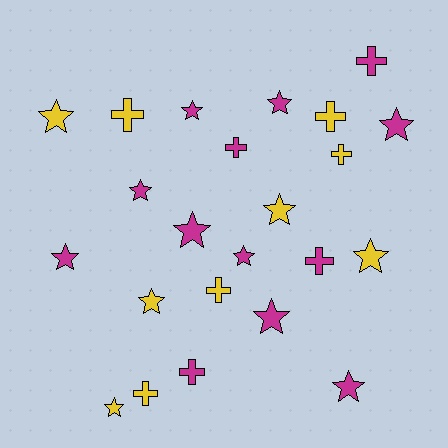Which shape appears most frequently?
Star, with 14 objects.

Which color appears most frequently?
Magenta, with 13 objects.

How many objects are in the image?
There are 23 objects.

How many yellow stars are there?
There are 5 yellow stars.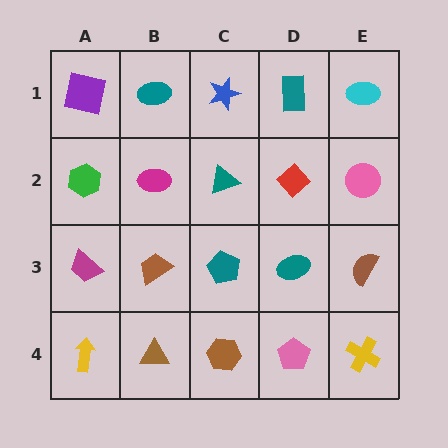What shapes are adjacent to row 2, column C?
A blue star (row 1, column C), a teal pentagon (row 3, column C), a magenta ellipse (row 2, column B), a red diamond (row 2, column D).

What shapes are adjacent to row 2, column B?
A teal ellipse (row 1, column B), a brown trapezoid (row 3, column B), a green hexagon (row 2, column A), a teal triangle (row 2, column C).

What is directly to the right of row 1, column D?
A cyan ellipse.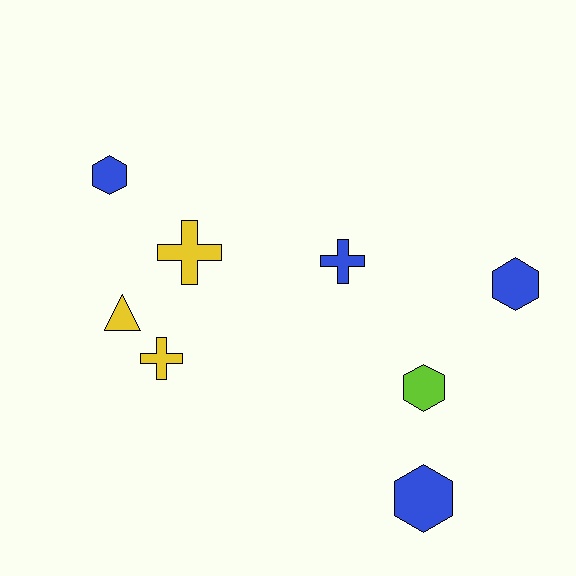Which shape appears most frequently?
Hexagon, with 4 objects.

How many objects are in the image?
There are 8 objects.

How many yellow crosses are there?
There are 2 yellow crosses.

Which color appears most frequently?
Blue, with 4 objects.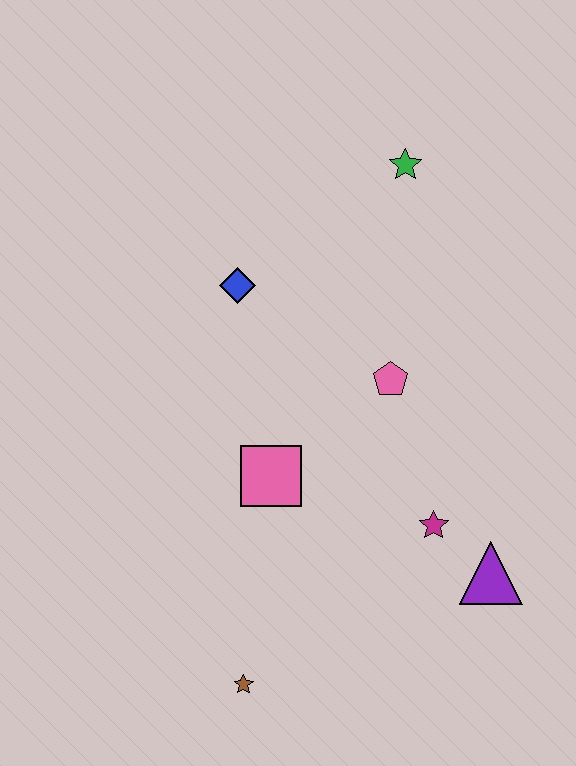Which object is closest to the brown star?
The pink square is closest to the brown star.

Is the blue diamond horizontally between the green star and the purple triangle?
No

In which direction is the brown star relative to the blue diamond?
The brown star is below the blue diamond.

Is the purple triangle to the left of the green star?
No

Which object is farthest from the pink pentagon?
The brown star is farthest from the pink pentagon.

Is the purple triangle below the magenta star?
Yes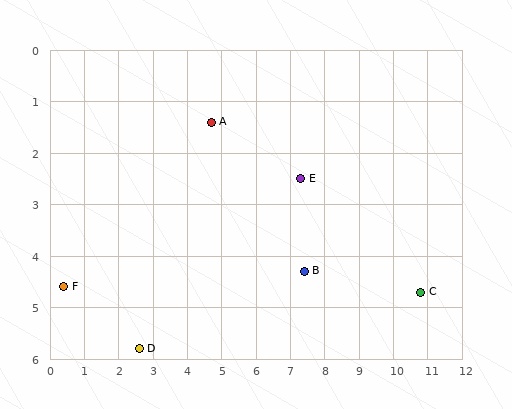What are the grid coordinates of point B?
Point B is at approximately (7.4, 4.3).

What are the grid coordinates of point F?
Point F is at approximately (0.4, 4.6).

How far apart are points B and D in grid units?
Points B and D are about 5.0 grid units apart.